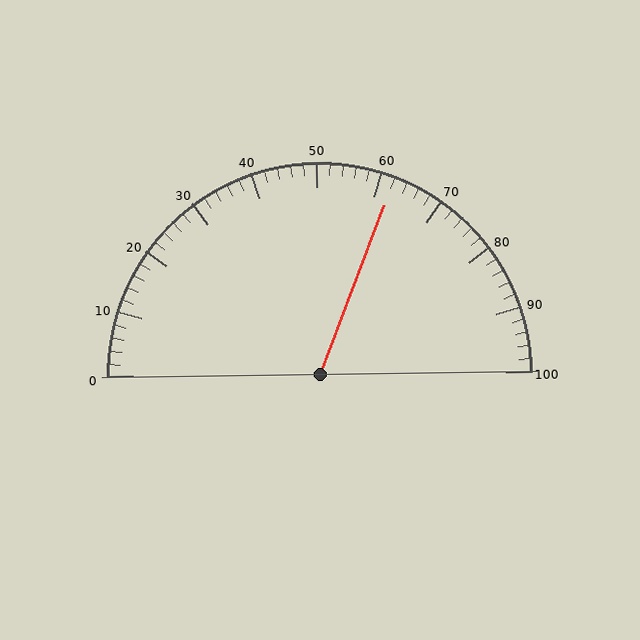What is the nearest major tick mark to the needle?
The nearest major tick mark is 60.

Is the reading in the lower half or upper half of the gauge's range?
The reading is in the upper half of the range (0 to 100).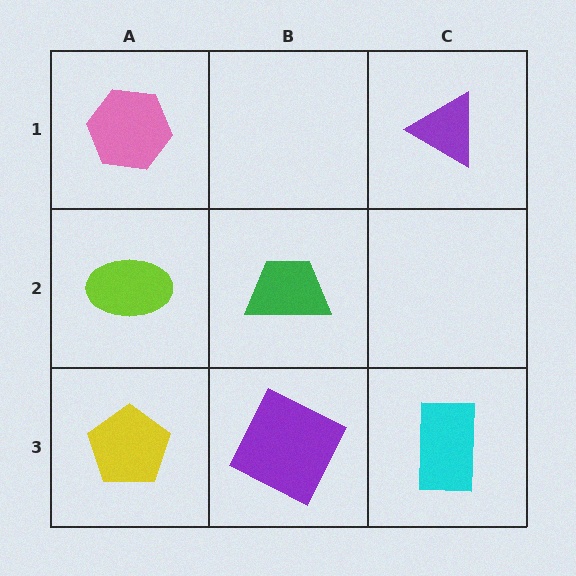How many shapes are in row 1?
2 shapes.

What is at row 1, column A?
A pink hexagon.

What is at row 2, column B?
A green trapezoid.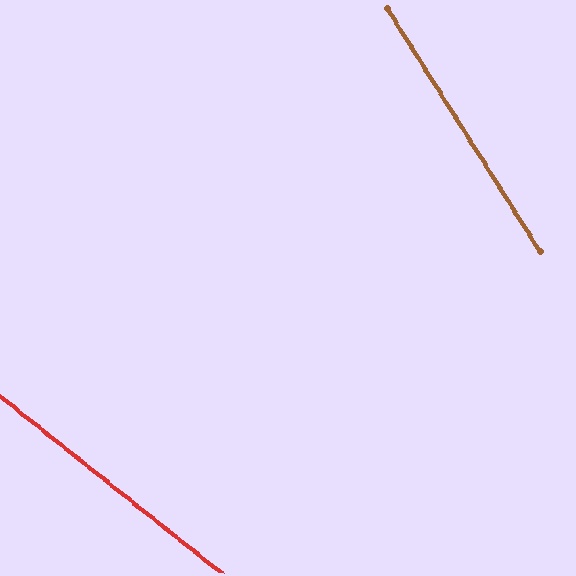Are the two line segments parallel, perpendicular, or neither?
Neither parallel nor perpendicular — they differ by about 19°.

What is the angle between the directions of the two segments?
Approximately 19 degrees.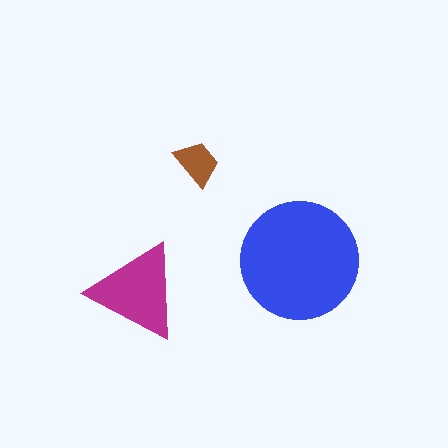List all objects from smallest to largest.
The brown trapezoid, the magenta triangle, the blue circle.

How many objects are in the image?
There are 3 objects in the image.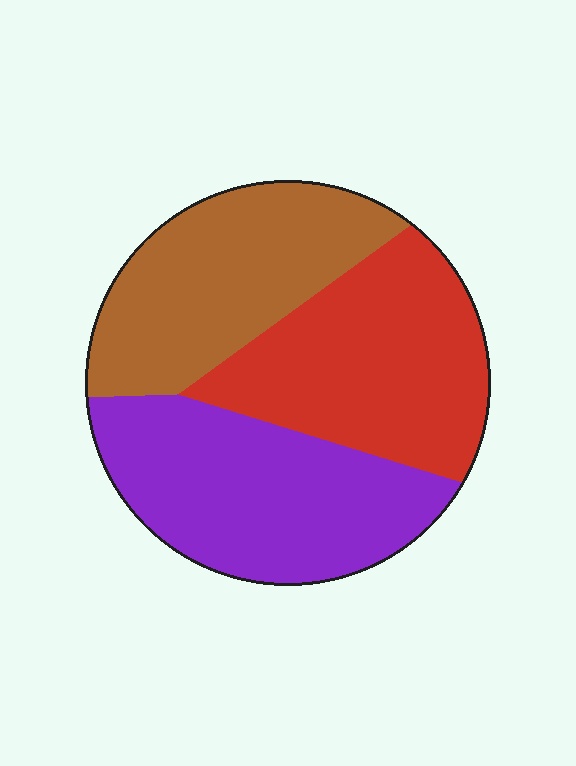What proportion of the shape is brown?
Brown covers roughly 30% of the shape.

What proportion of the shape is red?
Red covers roughly 35% of the shape.